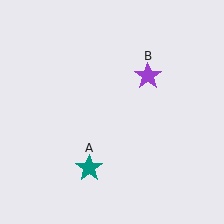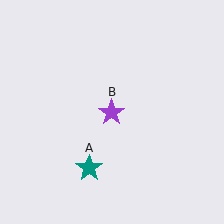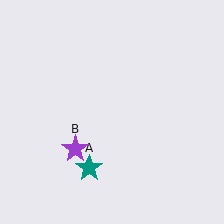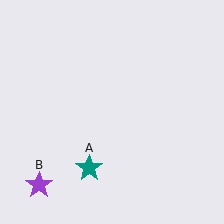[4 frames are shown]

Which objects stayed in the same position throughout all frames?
Teal star (object A) remained stationary.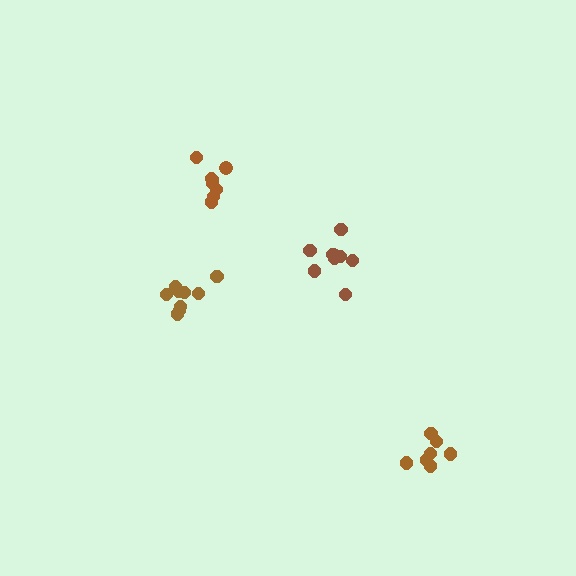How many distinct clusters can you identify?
There are 4 distinct clusters.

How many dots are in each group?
Group 1: 9 dots, Group 2: 7 dots, Group 3: 8 dots, Group 4: 9 dots (33 total).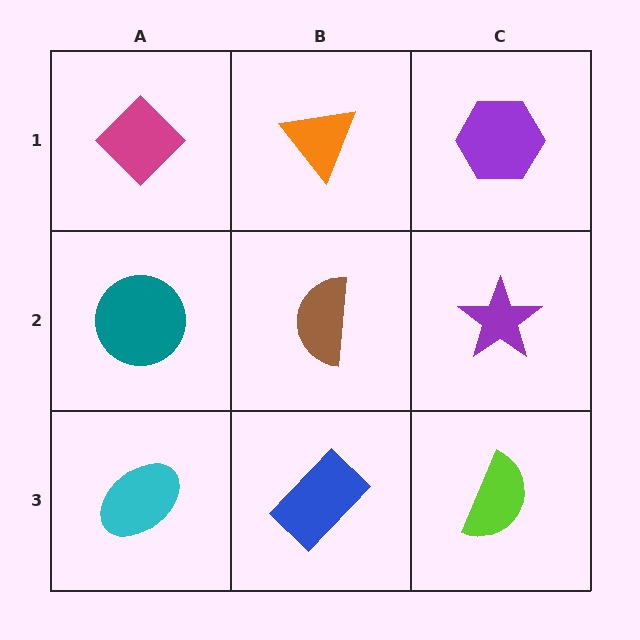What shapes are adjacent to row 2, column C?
A purple hexagon (row 1, column C), a lime semicircle (row 3, column C), a brown semicircle (row 2, column B).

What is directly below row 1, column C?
A purple star.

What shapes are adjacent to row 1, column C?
A purple star (row 2, column C), an orange triangle (row 1, column B).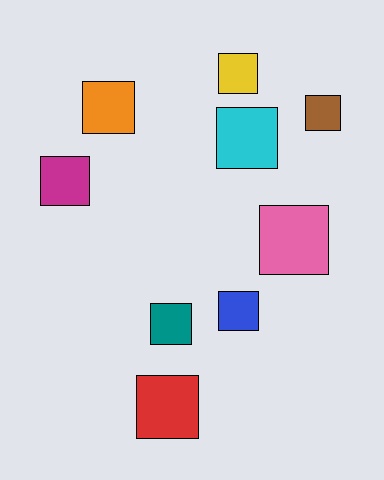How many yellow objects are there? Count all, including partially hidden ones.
There is 1 yellow object.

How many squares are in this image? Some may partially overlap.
There are 9 squares.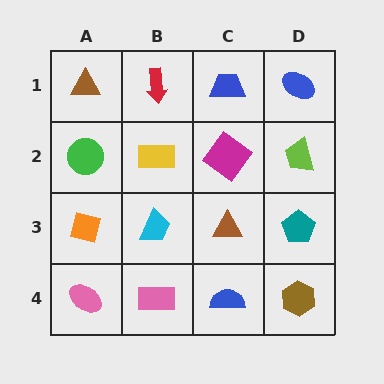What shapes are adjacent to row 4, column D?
A teal pentagon (row 3, column D), a blue semicircle (row 4, column C).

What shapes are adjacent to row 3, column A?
A green circle (row 2, column A), a pink ellipse (row 4, column A), a cyan trapezoid (row 3, column B).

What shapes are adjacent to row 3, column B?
A yellow rectangle (row 2, column B), a pink rectangle (row 4, column B), an orange diamond (row 3, column A), a brown triangle (row 3, column C).